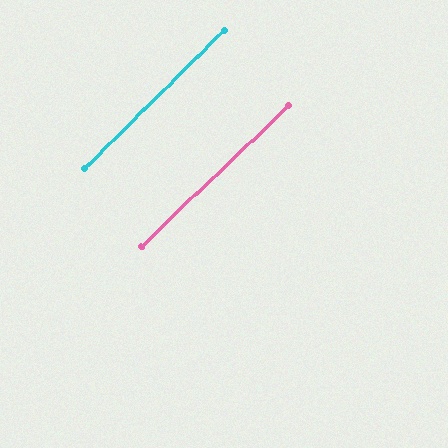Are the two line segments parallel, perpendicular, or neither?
Parallel — their directions differ by only 1.1°.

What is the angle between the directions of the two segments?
Approximately 1 degree.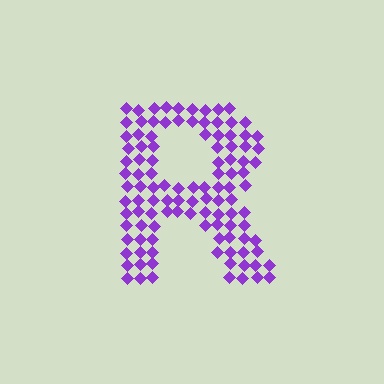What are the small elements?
The small elements are diamonds.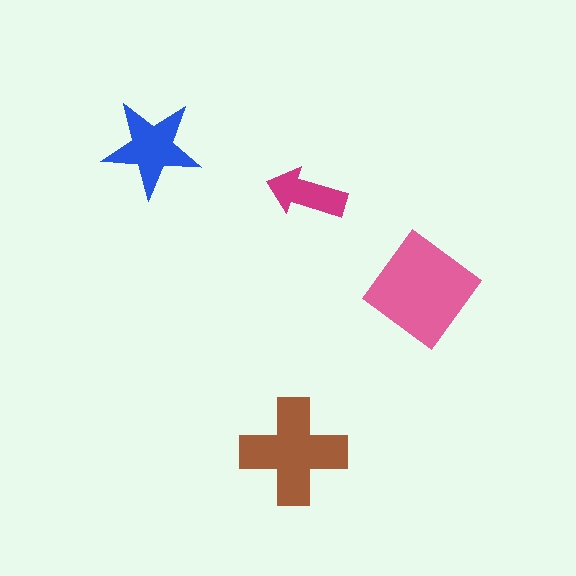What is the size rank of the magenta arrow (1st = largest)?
4th.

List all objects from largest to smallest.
The pink diamond, the brown cross, the blue star, the magenta arrow.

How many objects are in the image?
There are 4 objects in the image.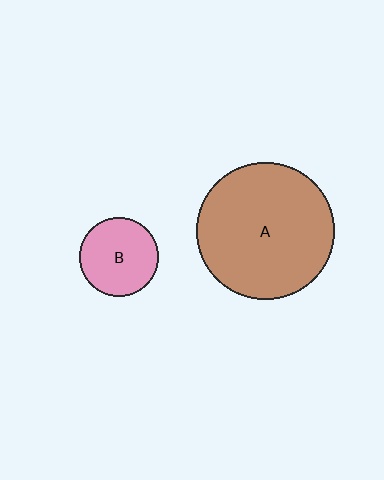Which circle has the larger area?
Circle A (brown).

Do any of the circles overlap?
No, none of the circles overlap.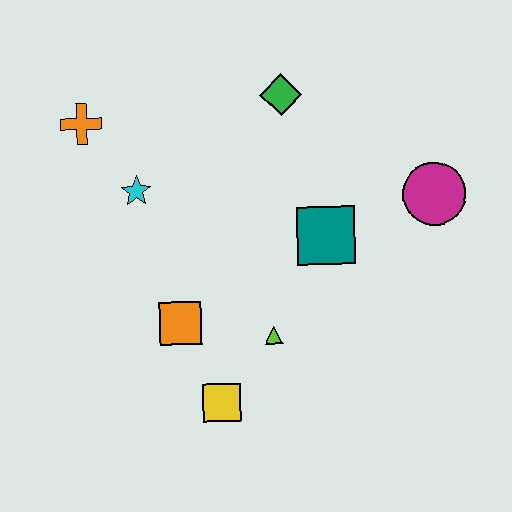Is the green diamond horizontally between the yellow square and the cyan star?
No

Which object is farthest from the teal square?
The orange cross is farthest from the teal square.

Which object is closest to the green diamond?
The teal square is closest to the green diamond.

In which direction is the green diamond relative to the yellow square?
The green diamond is above the yellow square.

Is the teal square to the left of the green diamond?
No